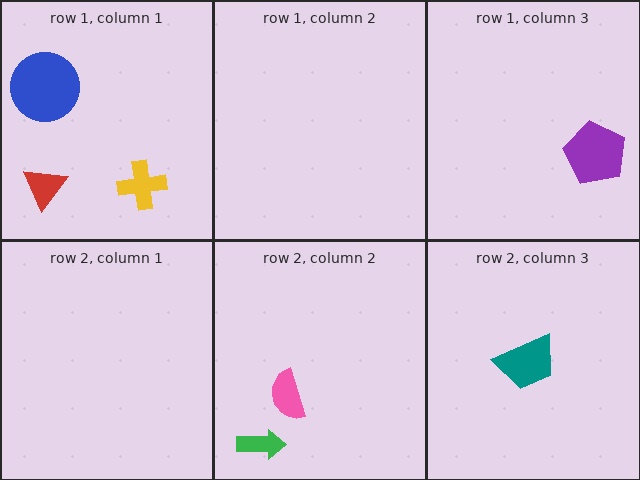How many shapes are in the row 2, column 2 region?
2.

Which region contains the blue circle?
The row 1, column 1 region.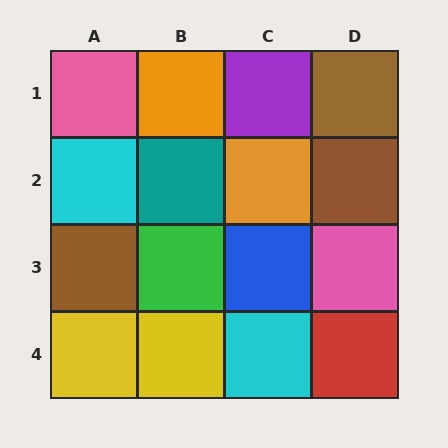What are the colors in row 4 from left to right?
Yellow, yellow, cyan, red.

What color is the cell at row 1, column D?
Brown.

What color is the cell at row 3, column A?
Brown.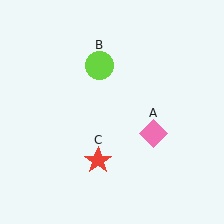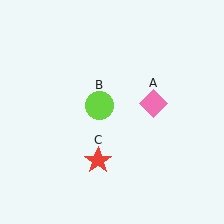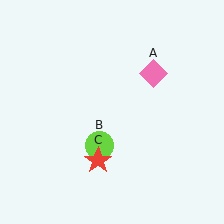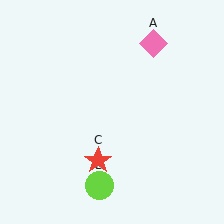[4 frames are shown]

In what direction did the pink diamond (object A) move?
The pink diamond (object A) moved up.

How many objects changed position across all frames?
2 objects changed position: pink diamond (object A), lime circle (object B).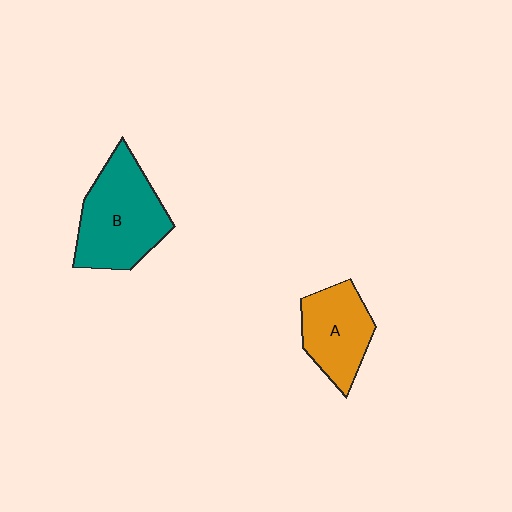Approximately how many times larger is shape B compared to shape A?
Approximately 1.4 times.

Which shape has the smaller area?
Shape A (orange).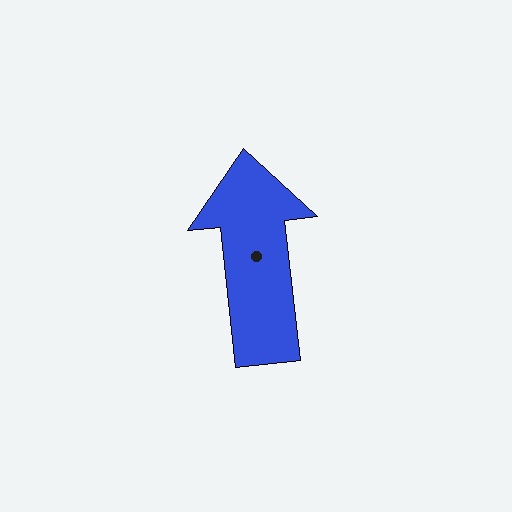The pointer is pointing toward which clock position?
Roughly 12 o'clock.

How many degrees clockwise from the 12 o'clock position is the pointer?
Approximately 354 degrees.